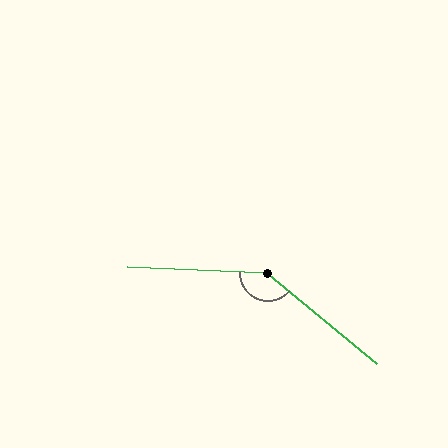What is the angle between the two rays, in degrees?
Approximately 143 degrees.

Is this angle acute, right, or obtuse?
It is obtuse.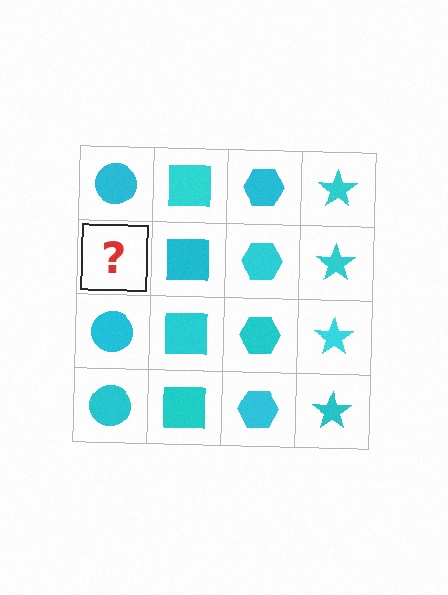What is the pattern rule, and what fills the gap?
The rule is that each column has a consistent shape. The gap should be filled with a cyan circle.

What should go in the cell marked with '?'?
The missing cell should contain a cyan circle.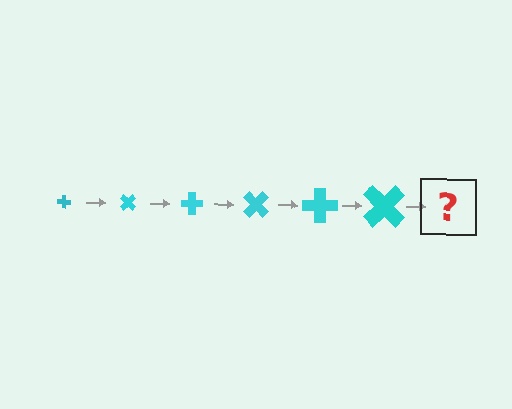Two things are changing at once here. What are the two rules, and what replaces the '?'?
The two rules are that the cross grows larger each step and it rotates 45 degrees each step. The '?' should be a cross, larger than the previous one and rotated 270 degrees from the start.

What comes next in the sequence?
The next element should be a cross, larger than the previous one and rotated 270 degrees from the start.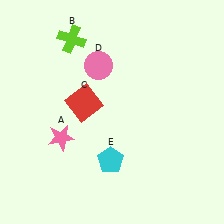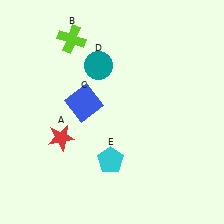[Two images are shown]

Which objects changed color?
A changed from pink to red. C changed from red to blue. D changed from pink to teal.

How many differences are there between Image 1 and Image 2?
There are 3 differences between the two images.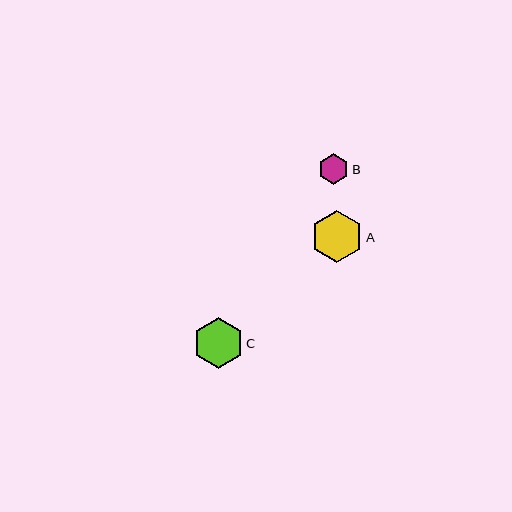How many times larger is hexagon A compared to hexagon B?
Hexagon A is approximately 1.7 times the size of hexagon B.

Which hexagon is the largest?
Hexagon A is the largest with a size of approximately 52 pixels.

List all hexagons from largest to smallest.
From largest to smallest: A, C, B.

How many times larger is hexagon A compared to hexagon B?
Hexagon A is approximately 1.7 times the size of hexagon B.